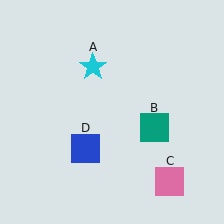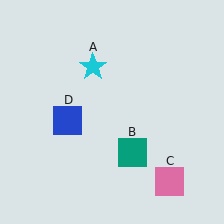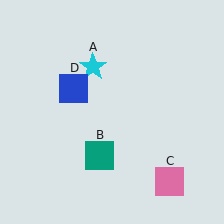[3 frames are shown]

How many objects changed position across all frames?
2 objects changed position: teal square (object B), blue square (object D).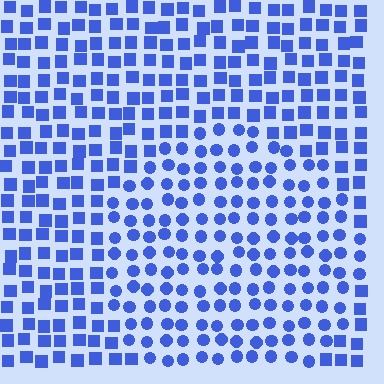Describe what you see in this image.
The image is filled with small blue elements arranged in a uniform grid. A circle-shaped region contains circles, while the surrounding area contains squares. The boundary is defined purely by the change in element shape.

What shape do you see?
I see a circle.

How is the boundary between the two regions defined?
The boundary is defined by a change in element shape: circles inside vs. squares outside. All elements share the same color and spacing.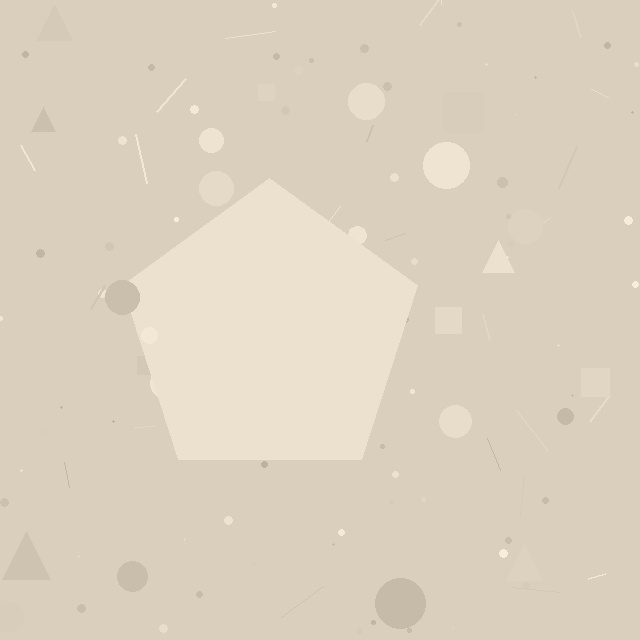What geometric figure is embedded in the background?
A pentagon is embedded in the background.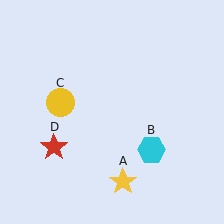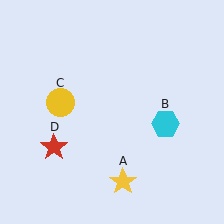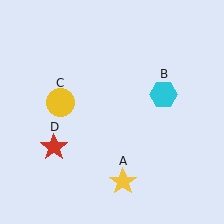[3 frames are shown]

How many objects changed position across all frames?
1 object changed position: cyan hexagon (object B).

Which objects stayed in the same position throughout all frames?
Yellow star (object A) and yellow circle (object C) and red star (object D) remained stationary.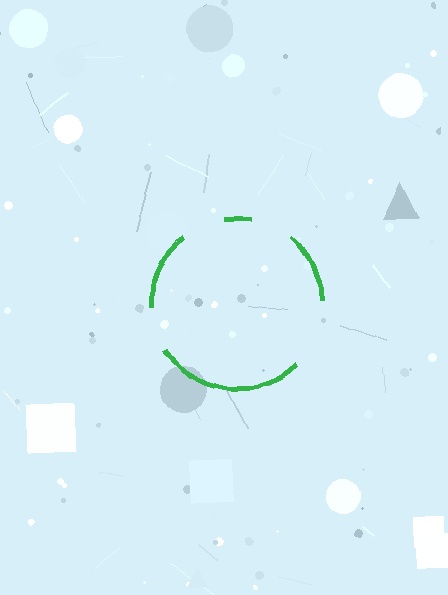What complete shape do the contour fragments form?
The contour fragments form a circle.